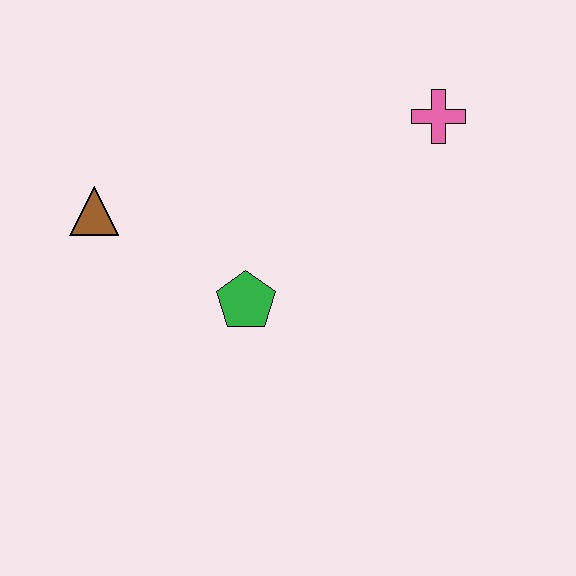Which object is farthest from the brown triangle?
The pink cross is farthest from the brown triangle.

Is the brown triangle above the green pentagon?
Yes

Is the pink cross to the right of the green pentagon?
Yes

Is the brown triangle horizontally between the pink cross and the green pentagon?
No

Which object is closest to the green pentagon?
The brown triangle is closest to the green pentagon.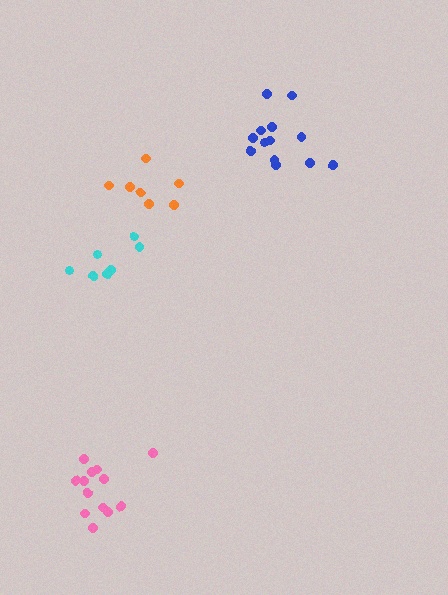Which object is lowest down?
The pink cluster is bottommost.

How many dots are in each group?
Group 1: 7 dots, Group 2: 13 dots, Group 3: 13 dots, Group 4: 7 dots (40 total).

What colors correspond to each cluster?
The clusters are colored: cyan, blue, pink, orange.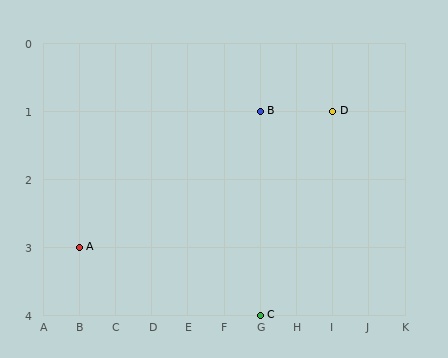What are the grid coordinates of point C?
Point C is at grid coordinates (G, 4).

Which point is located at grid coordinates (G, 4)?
Point C is at (G, 4).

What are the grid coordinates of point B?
Point B is at grid coordinates (G, 1).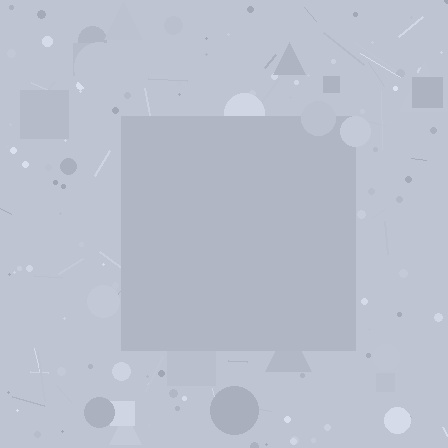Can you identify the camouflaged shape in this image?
The camouflaged shape is a square.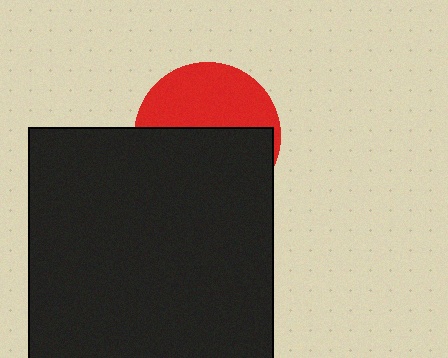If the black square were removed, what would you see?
You would see the complete red circle.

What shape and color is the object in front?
The object in front is a black square.